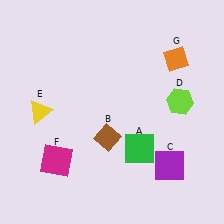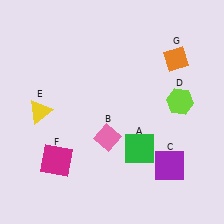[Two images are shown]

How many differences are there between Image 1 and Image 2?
There is 1 difference between the two images.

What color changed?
The diamond (B) changed from brown in Image 1 to pink in Image 2.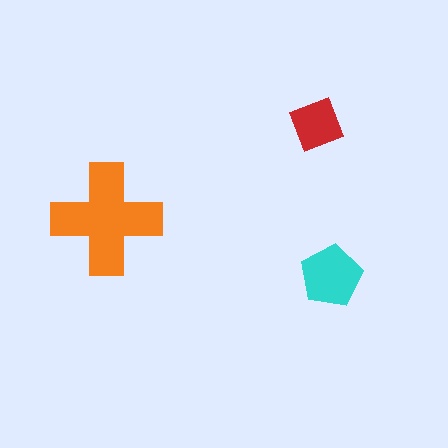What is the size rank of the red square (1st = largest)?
3rd.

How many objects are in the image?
There are 3 objects in the image.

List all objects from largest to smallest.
The orange cross, the cyan pentagon, the red square.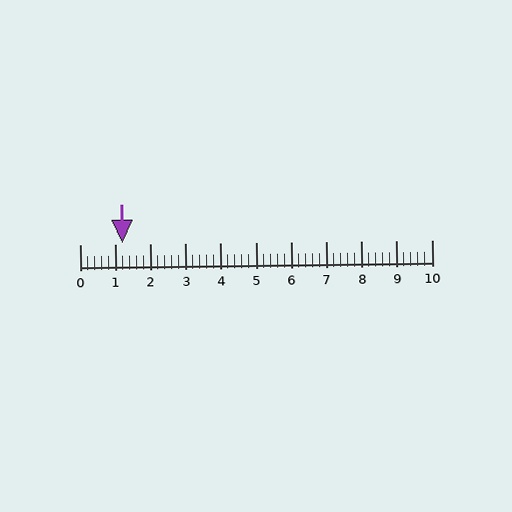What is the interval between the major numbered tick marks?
The major tick marks are spaced 1 units apart.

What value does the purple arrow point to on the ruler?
The purple arrow points to approximately 1.2.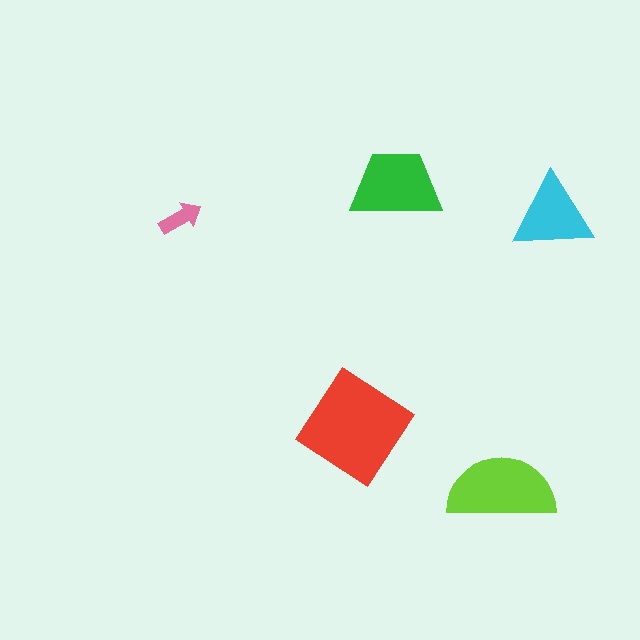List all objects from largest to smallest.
The red diamond, the lime semicircle, the green trapezoid, the cyan triangle, the pink arrow.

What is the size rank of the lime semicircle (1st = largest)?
2nd.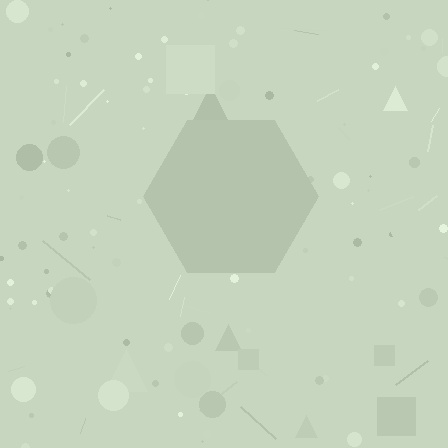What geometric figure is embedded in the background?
A hexagon is embedded in the background.